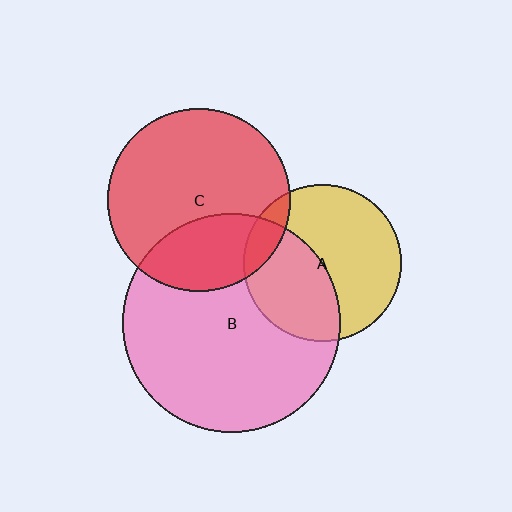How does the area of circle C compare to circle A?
Approximately 1.4 times.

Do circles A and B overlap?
Yes.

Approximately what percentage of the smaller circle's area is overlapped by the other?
Approximately 45%.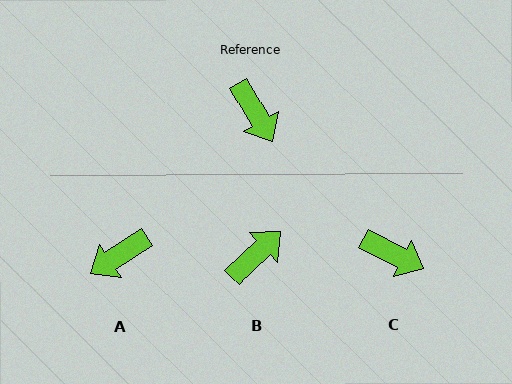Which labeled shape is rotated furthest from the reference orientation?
B, about 104 degrees away.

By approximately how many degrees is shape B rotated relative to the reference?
Approximately 104 degrees counter-clockwise.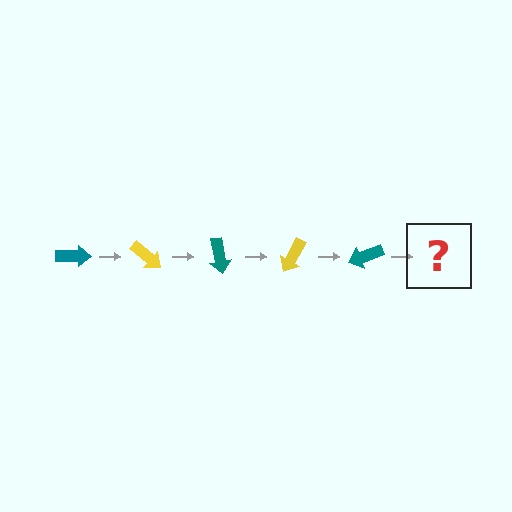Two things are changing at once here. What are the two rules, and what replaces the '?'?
The two rules are that it rotates 40 degrees each step and the color cycles through teal and yellow. The '?' should be a yellow arrow, rotated 200 degrees from the start.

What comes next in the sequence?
The next element should be a yellow arrow, rotated 200 degrees from the start.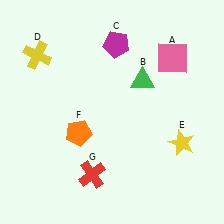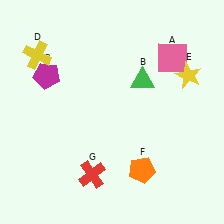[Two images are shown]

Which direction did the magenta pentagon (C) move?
The magenta pentagon (C) moved left.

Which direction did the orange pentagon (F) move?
The orange pentagon (F) moved right.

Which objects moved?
The objects that moved are: the magenta pentagon (C), the yellow star (E), the orange pentagon (F).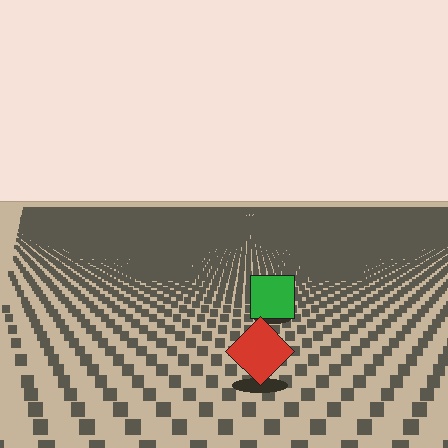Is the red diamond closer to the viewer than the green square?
Yes. The red diamond is closer — you can tell from the texture gradient: the ground texture is coarser near it.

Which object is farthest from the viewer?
The green square is farthest from the viewer. It appears smaller and the ground texture around it is denser.